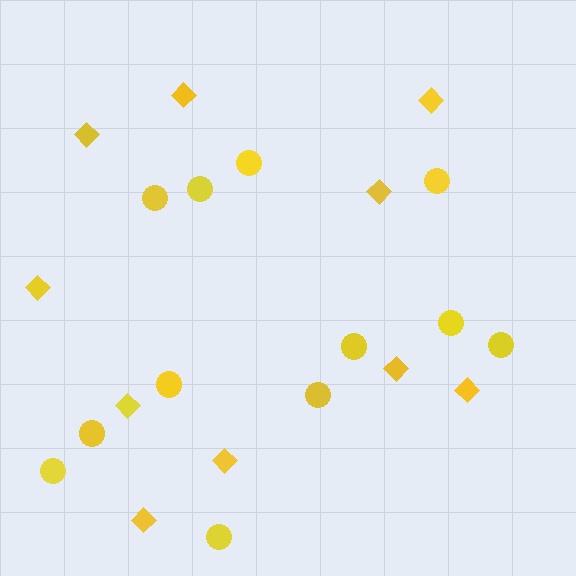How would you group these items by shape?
There are 2 groups: one group of circles (12) and one group of diamonds (10).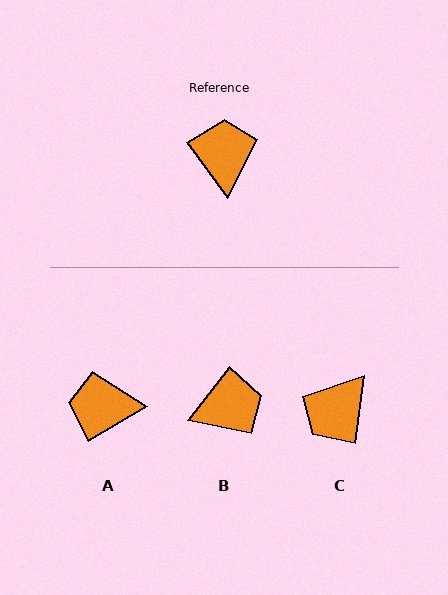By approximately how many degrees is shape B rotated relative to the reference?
Approximately 74 degrees clockwise.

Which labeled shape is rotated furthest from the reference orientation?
C, about 136 degrees away.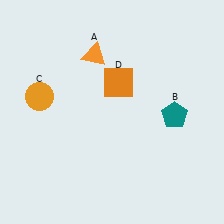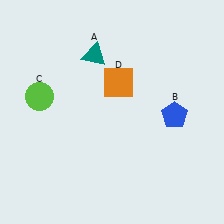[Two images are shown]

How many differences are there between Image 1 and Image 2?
There are 3 differences between the two images.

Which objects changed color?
A changed from orange to teal. B changed from teal to blue. C changed from orange to lime.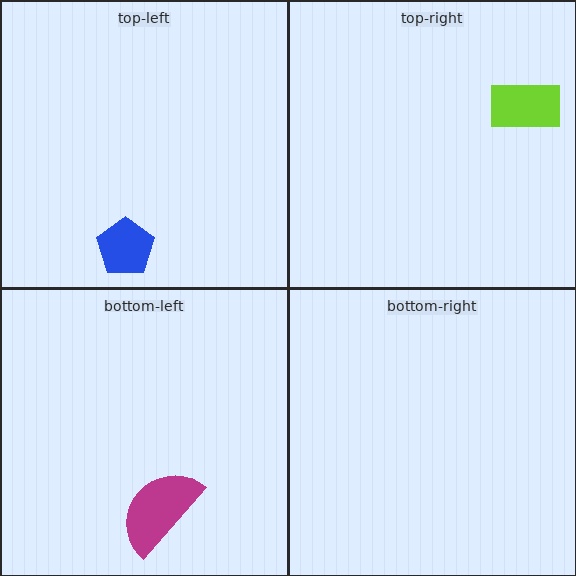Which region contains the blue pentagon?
The top-left region.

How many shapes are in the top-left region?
1.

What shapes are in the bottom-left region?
The magenta semicircle.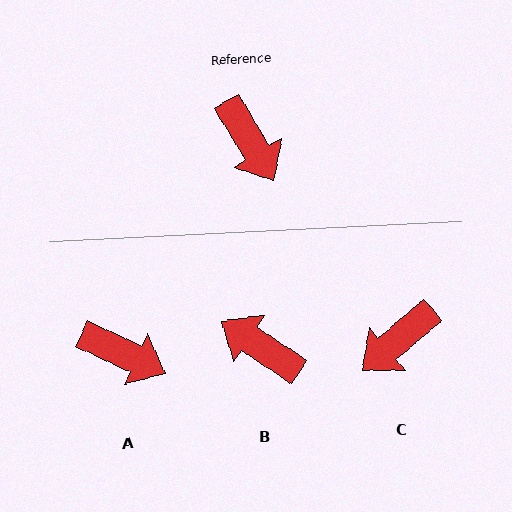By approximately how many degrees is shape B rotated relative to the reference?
Approximately 154 degrees clockwise.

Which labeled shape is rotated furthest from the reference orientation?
B, about 154 degrees away.